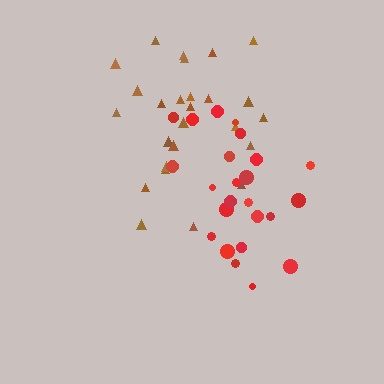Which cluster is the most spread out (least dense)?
Red.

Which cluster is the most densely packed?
Brown.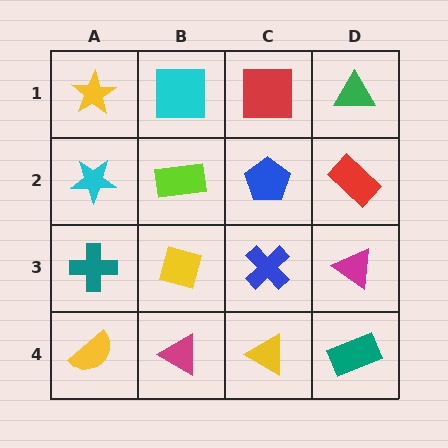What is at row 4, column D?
A teal rectangle.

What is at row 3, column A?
A teal cross.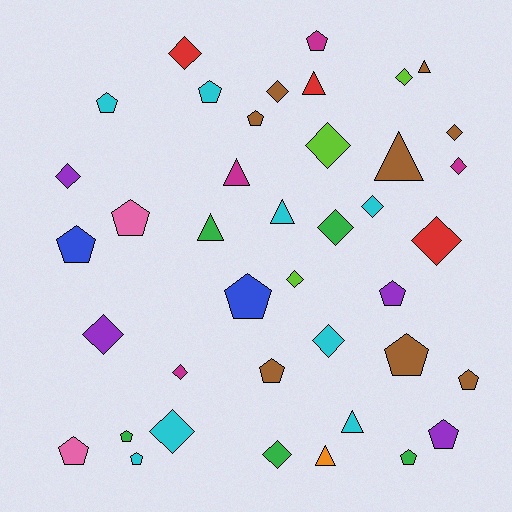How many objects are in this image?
There are 40 objects.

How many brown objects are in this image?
There are 8 brown objects.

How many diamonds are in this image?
There are 16 diamonds.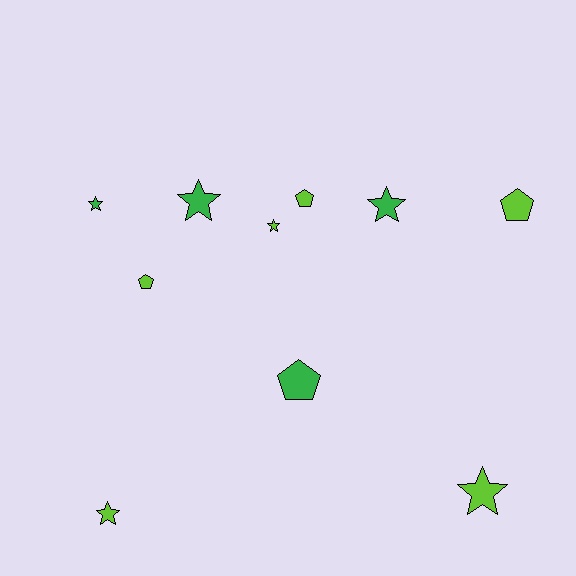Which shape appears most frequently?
Star, with 6 objects.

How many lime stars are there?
There are 3 lime stars.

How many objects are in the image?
There are 10 objects.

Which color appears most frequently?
Lime, with 6 objects.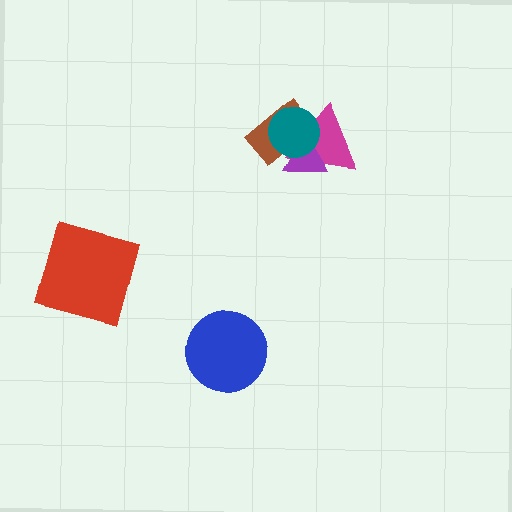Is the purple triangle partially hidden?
Yes, it is partially covered by another shape.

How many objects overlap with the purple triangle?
3 objects overlap with the purple triangle.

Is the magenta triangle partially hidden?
Yes, it is partially covered by another shape.